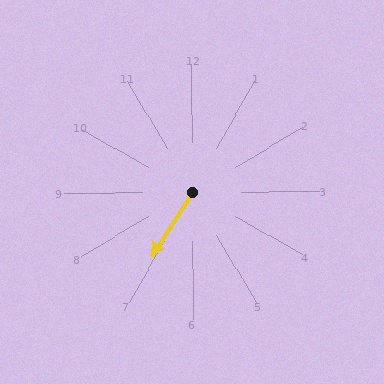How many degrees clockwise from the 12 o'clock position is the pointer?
Approximately 212 degrees.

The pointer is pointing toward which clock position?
Roughly 7 o'clock.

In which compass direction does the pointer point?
Southwest.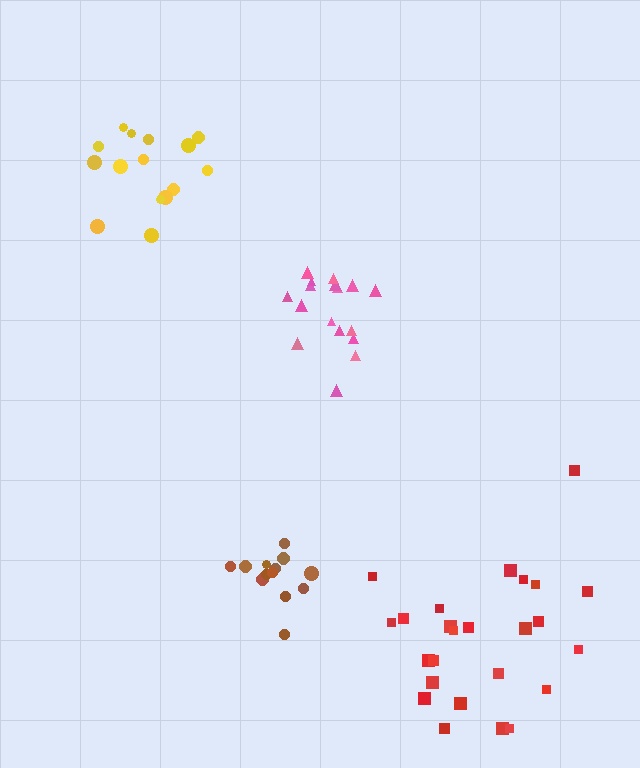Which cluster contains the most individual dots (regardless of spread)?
Red (25).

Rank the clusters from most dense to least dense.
pink, brown, yellow, red.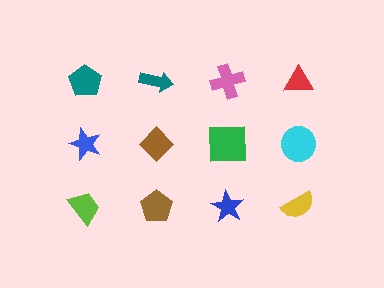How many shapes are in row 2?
4 shapes.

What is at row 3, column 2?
A brown pentagon.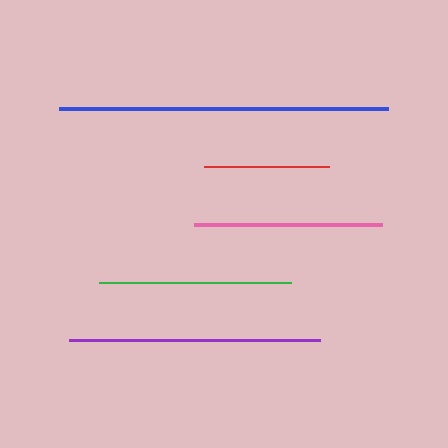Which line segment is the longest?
The blue line is the longest at approximately 329 pixels.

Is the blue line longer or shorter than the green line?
The blue line is longer than the green line.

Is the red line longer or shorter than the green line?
The green line is longer than the red line.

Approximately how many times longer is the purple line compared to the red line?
The purple line is approximately 2.0 times the length of the red line.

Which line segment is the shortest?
The red line is the shortest at approximately 126 pixels.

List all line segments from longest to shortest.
From longest to shortest: blue, purple, green, pink, red.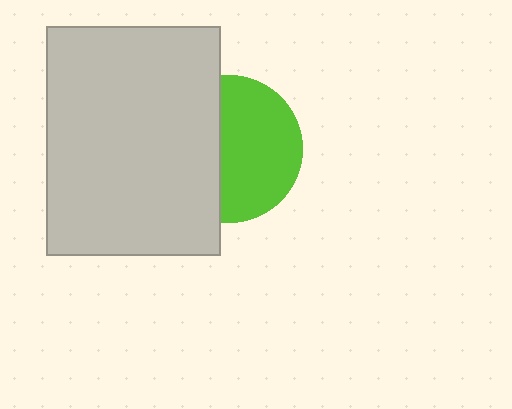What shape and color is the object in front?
The object in front is a light gray rectangle.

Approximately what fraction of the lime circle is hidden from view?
Roughly 43% of the lime circle is hidden behind the light gray rectangle.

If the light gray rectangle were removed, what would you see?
You would see the complete lime circle.